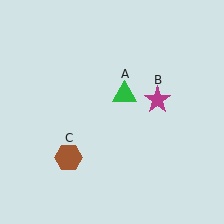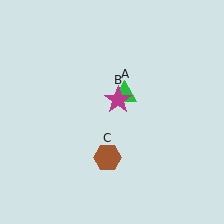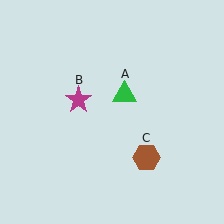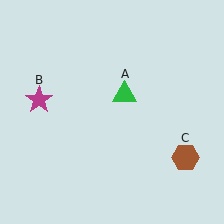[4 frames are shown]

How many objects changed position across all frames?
2 objects changed position: magenta star (object B), brown hexagon (object C).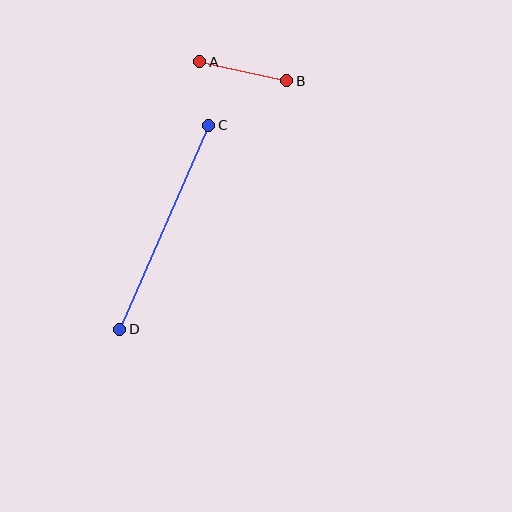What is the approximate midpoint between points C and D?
The midpoint is at approximately (164, 227) pixels.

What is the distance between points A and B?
The distance is approximately 89 pixels.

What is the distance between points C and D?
The distance is approximately 223 pixels.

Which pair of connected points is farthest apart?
Points C and D are farthest apart.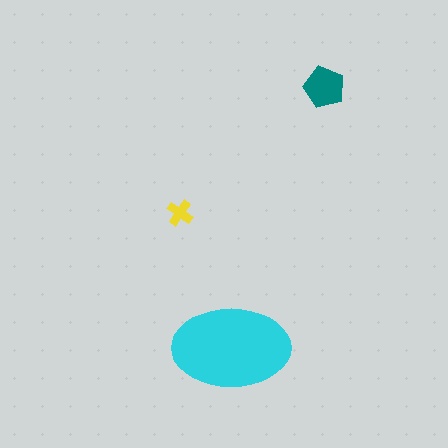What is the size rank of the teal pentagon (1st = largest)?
2nd.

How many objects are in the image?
There are 3 objects in the image.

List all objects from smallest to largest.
The yellow cross, the teal pentagon, the cyan ellipse.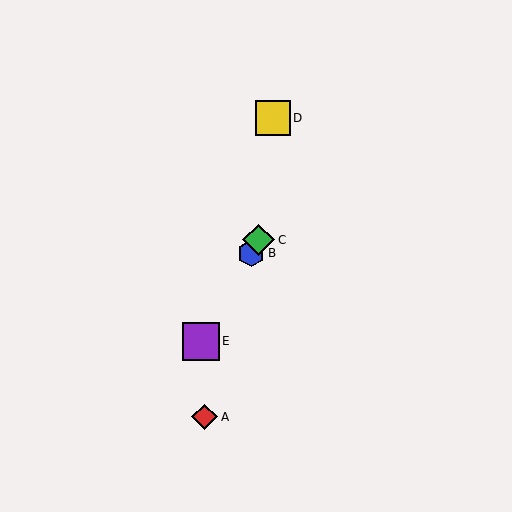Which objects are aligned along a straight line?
Objects B, C, E are aligned along a straight line.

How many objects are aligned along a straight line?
3 objects (B, C, E) are aligned along a straight line.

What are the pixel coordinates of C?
Object C is at (259, 240).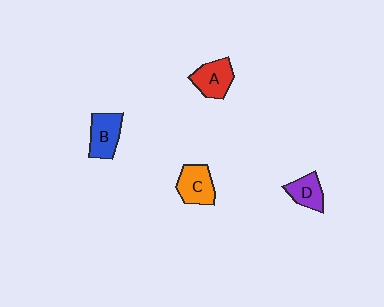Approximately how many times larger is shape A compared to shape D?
Approximately 1.3 times.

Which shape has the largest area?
Shape B (blue).